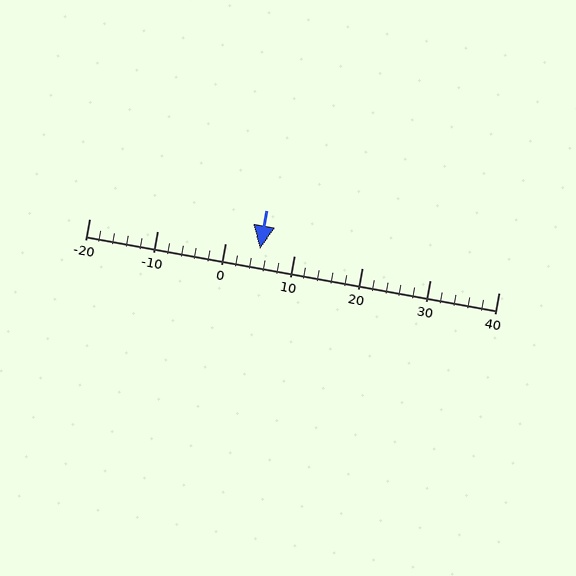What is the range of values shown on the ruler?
The ruler shows values from -20 to 40.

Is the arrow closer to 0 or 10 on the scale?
The arrow is closer to 10.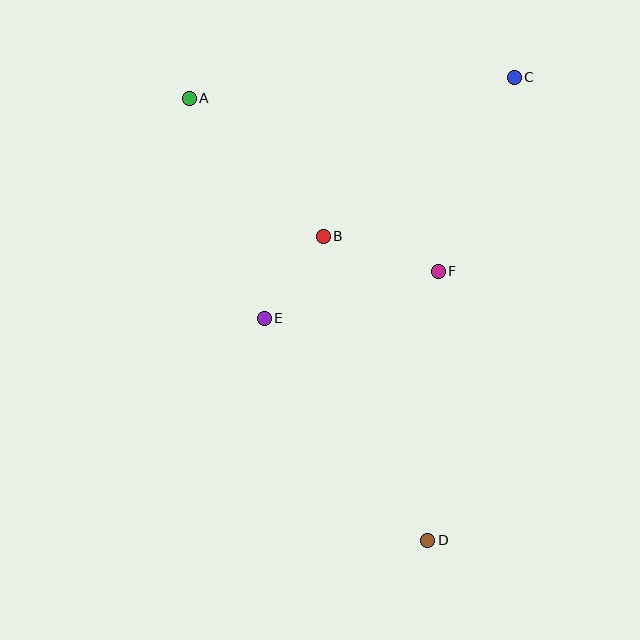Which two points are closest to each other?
Points B and E are closest to each other.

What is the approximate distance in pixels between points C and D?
The distance between C and D is approximately 471 pixels.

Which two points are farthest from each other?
Points A and D are farthest from each other.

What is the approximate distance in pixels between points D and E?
The distance between D and E is approximately 276 pixels.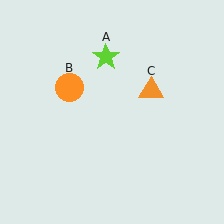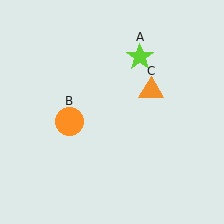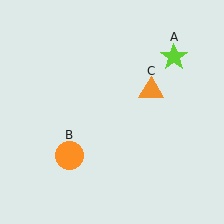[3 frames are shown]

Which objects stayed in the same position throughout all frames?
Orange triangle (object C) remained stationary.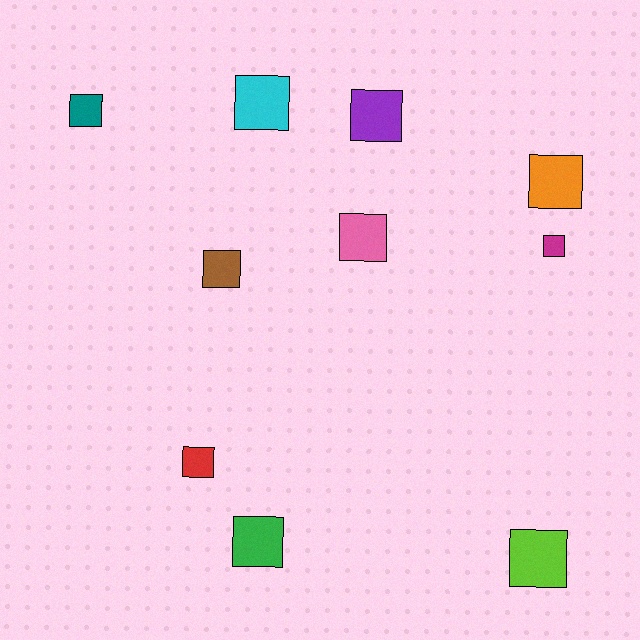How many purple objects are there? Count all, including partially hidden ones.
There is 1 purple object.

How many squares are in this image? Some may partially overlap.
There are 10 squares.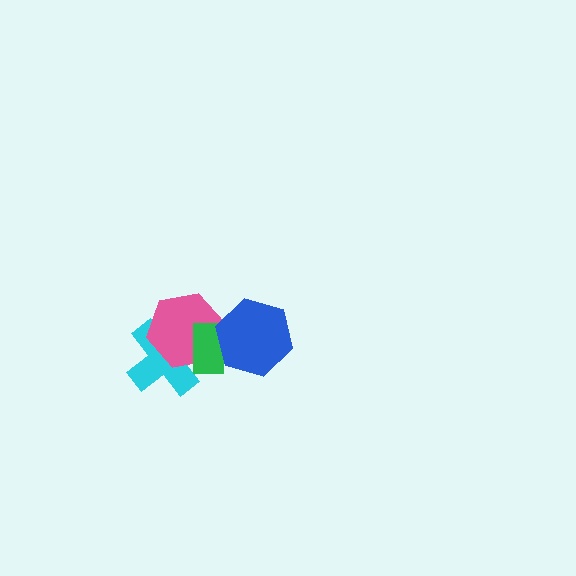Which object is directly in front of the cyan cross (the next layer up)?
The pink hexagon is directly in front of the cyan cross.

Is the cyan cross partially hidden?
Yes, it is partially covered by another shape.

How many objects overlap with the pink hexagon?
3 objects overlap with the pink hexagon.